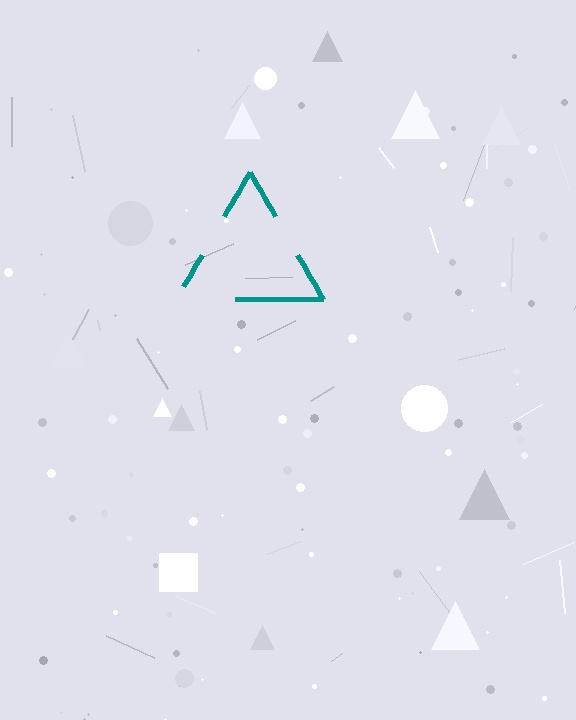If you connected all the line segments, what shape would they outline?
They would outline a triangle.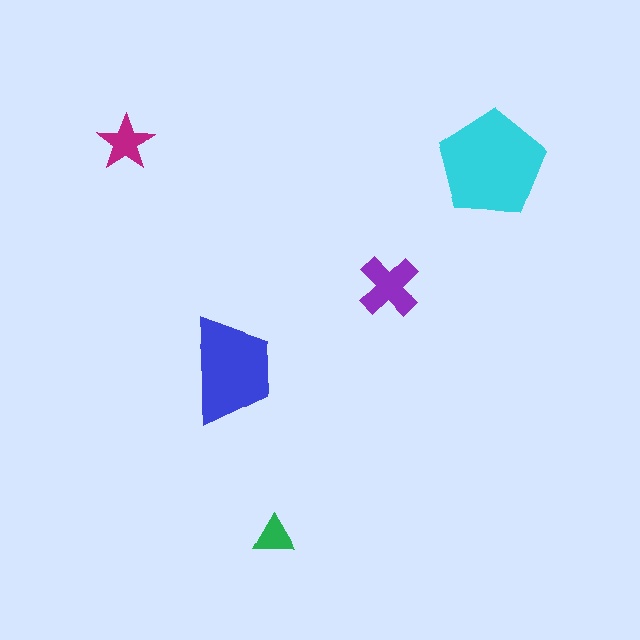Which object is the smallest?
The green triangle.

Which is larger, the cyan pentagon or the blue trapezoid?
The cyan pentagon.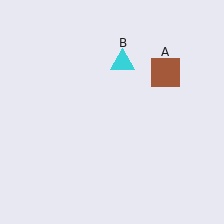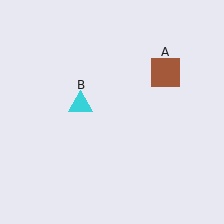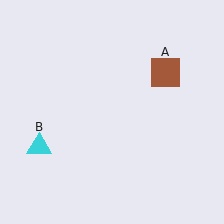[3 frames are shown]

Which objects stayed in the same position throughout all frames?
Brown square (object A) remained stationary.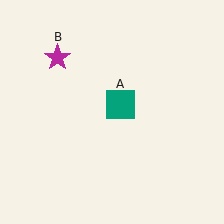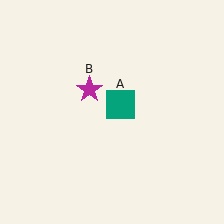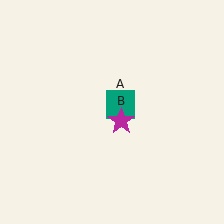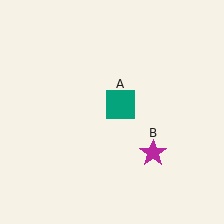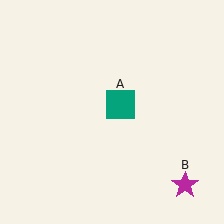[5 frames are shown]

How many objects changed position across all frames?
1 object changed position: magenta star (object B).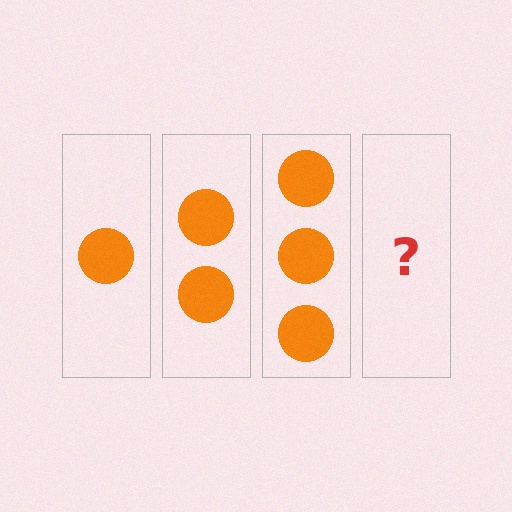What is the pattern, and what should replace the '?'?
The pattern is that each step adds one more circle. The '?' should be 4 circles.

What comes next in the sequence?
The next element should be 4 circles.